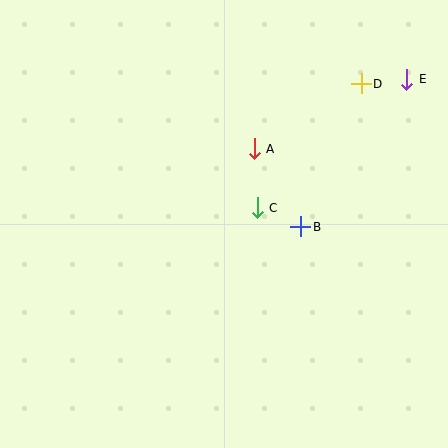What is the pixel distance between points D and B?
The distance between D and B is 156 pixels.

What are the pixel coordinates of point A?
Point A is at (254, 149).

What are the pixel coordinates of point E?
Point E is at (407, 79).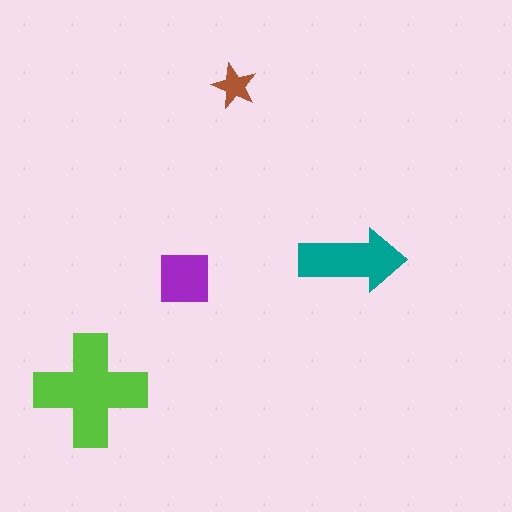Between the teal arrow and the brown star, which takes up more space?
The teal arrow.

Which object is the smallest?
The brown star.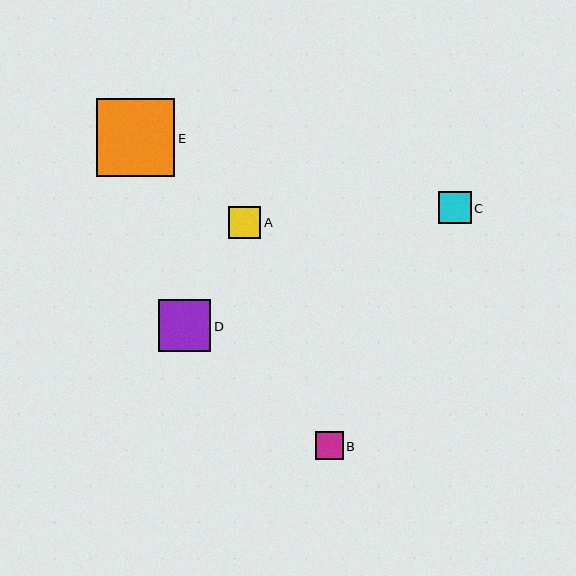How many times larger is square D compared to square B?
Square D is approximately 1.9 times the size of square B.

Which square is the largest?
Square E is the largest with a size of approximately 78 pixels.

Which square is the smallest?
Square B is the smallest with a size of approximately 28 pixels.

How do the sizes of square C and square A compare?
Square C and square A are approximately the same size.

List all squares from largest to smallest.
From largest to smallest: E, D, C, A, B.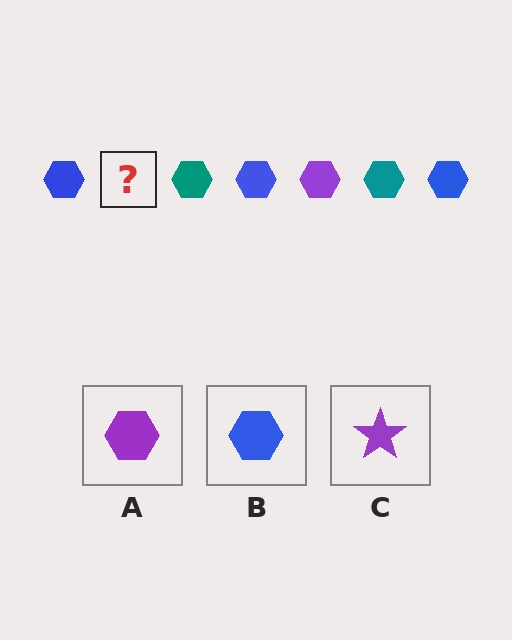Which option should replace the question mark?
Option A.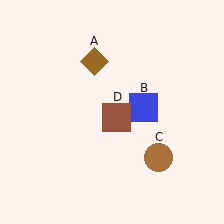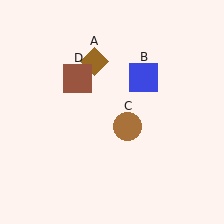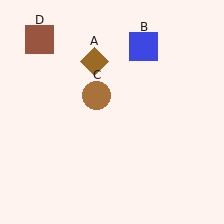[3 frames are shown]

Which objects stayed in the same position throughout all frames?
Brown diamond (object A) remained stationary.